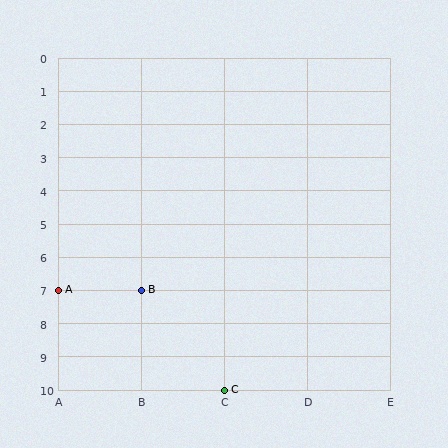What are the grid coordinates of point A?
Point A is at grid coordinates (A, 7).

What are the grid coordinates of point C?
Point C is at grid coordinates (C, 10).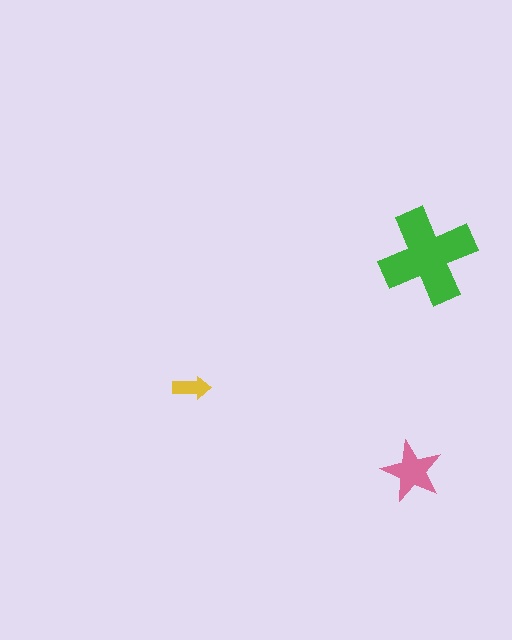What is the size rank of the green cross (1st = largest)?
1st.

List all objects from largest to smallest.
The green cross, the pink star, the yellow arrow.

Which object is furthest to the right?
The green cross is rightmost.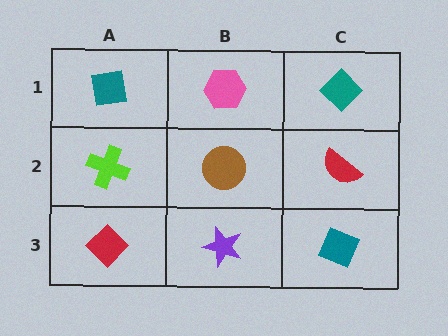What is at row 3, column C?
A teal diamond.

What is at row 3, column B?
A purple star.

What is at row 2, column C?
A red semicircle.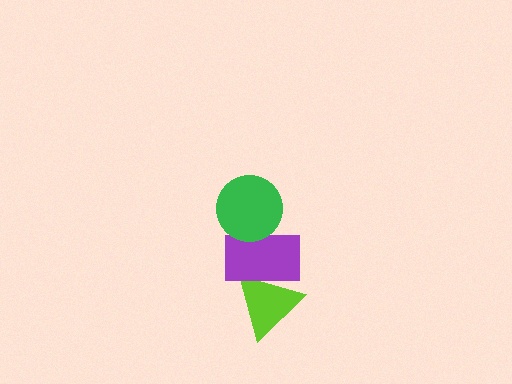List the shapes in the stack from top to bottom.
From top to bottom: the green circle, the purple rectangle, the lime triangle.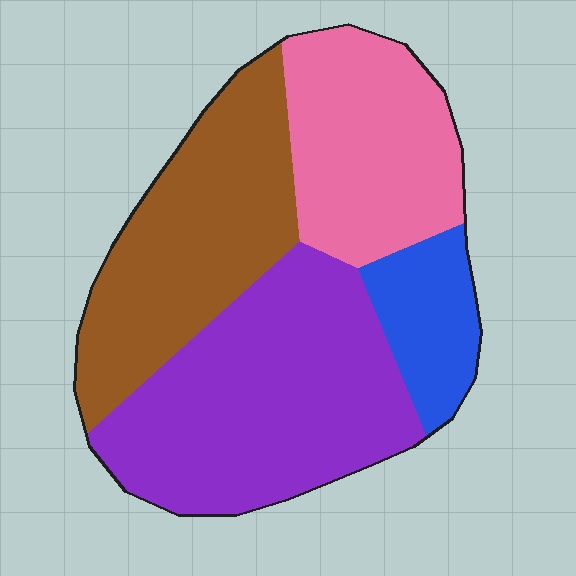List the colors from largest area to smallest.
From largest to smallest: purple, brown, pink, blue.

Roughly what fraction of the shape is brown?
Brown takes up about one quarter (1/4) of the shape.